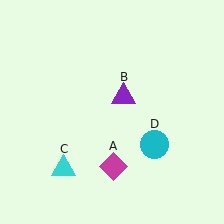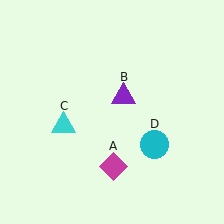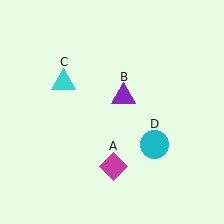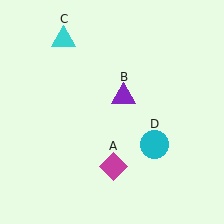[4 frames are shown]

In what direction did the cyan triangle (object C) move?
The cyan triangle (object C) moved up.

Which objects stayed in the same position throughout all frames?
Magenta diamond (object A) and purple triangle (object B) and cyan circle (object D) remained stationary.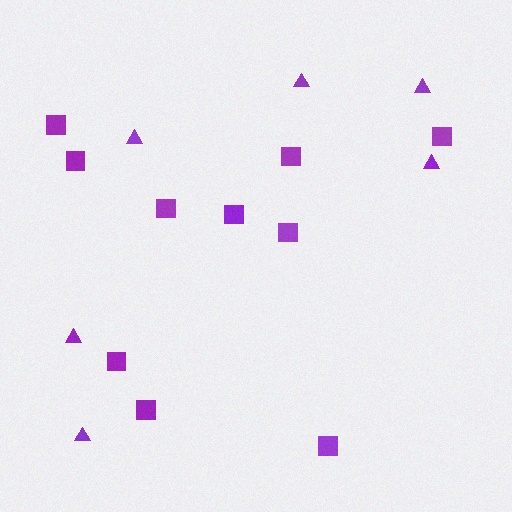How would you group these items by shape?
There are 2 groups: one group of triangles (6) and one group of squares (10).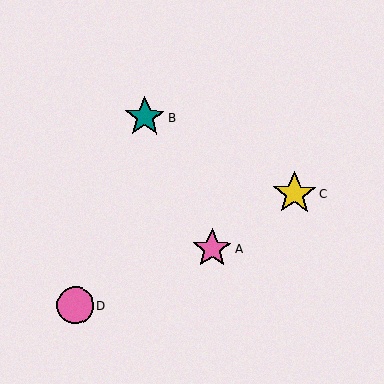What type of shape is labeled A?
Shape A is a pink star.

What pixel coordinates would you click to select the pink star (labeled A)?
Click at (212, 249) to select the pink star A.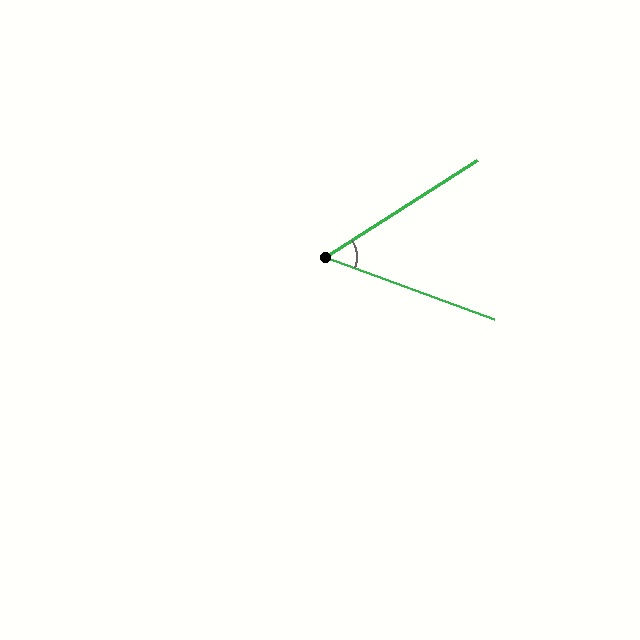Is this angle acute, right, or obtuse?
It is acute.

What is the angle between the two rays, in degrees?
Approximately 53 degrees.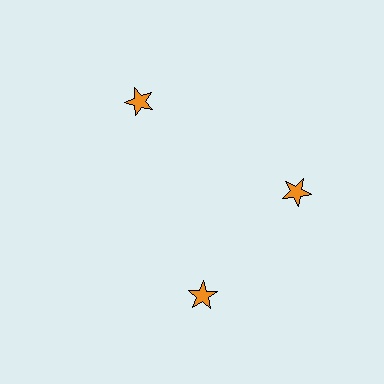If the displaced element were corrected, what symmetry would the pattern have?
It would have 3-fold rotational symmetry — the pattern would map onto itself every 120 degrees.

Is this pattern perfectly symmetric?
No. The 3 orange stars are arranged in a ring, but one element near the 7 o'clock position is rotated out of alignment along the ring, breaking the 3-fold rotational symmetry.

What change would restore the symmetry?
The symmetry would be restored by rotating it back into even spacing with its neighbors so that all 3 stars sit at equal angles and equal distance from the center.